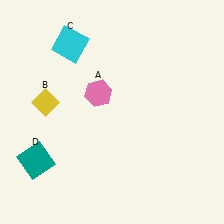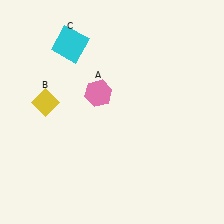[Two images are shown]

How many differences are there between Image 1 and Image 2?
There is 1 difference between the two images.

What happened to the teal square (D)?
The teal square (D) was removed in Image 2. It was in the bottom-left area of Image 1.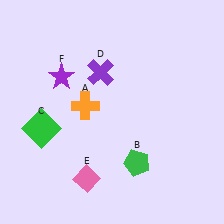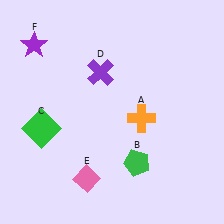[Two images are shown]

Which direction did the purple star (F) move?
The purple star (F) moved up.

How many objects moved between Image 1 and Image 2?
2 objects moved between the two images.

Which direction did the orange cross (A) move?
The orange cross (A) moved right.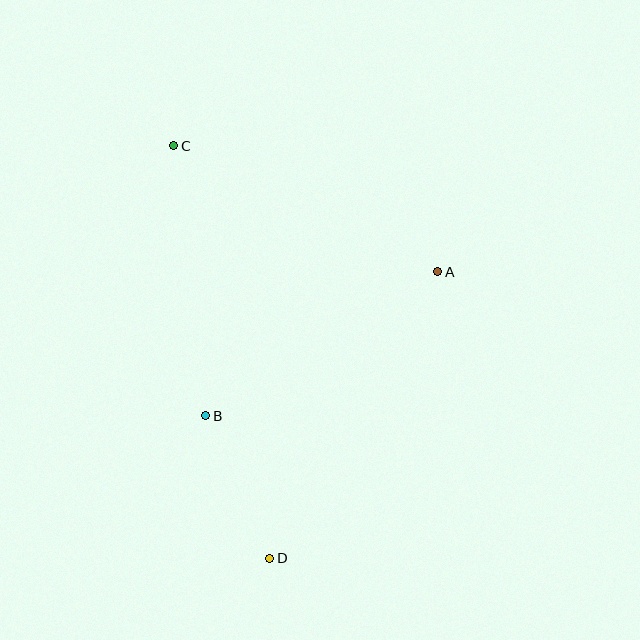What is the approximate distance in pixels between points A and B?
The distance between A and B is approximately 273 pixels.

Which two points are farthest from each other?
Points C and D are farthest from each other.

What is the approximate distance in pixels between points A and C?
The distance between A and C is approximately 293 pixels.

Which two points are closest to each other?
Points B and D are closest to each other.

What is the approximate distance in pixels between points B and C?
The distance between B and C is approximately 272 pixels.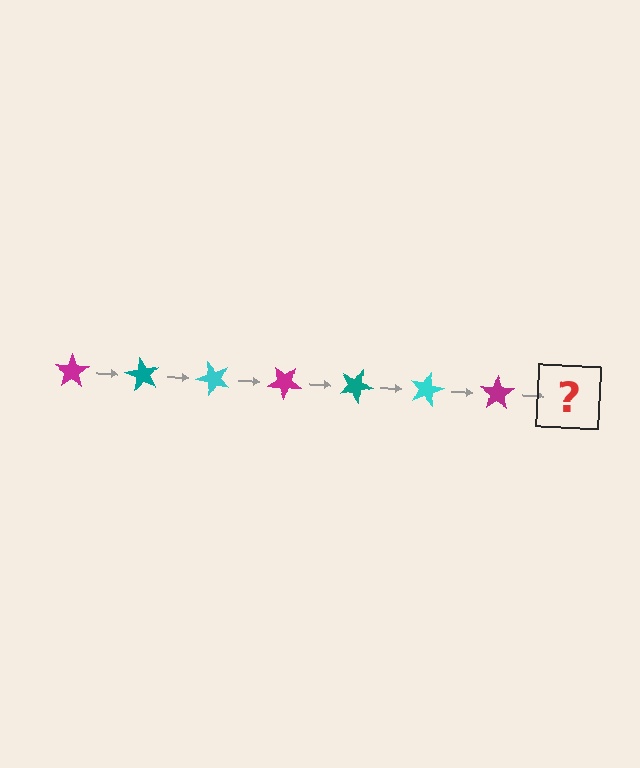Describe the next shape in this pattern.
It should be a teal star, rotated 420 degrees from the start.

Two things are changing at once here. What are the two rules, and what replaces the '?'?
The two rules are that it rotates 60 degrees each step and the color cycles through magenta, teal, and cyan. The '?' should be a teal star, rotated 420 degrees from the start.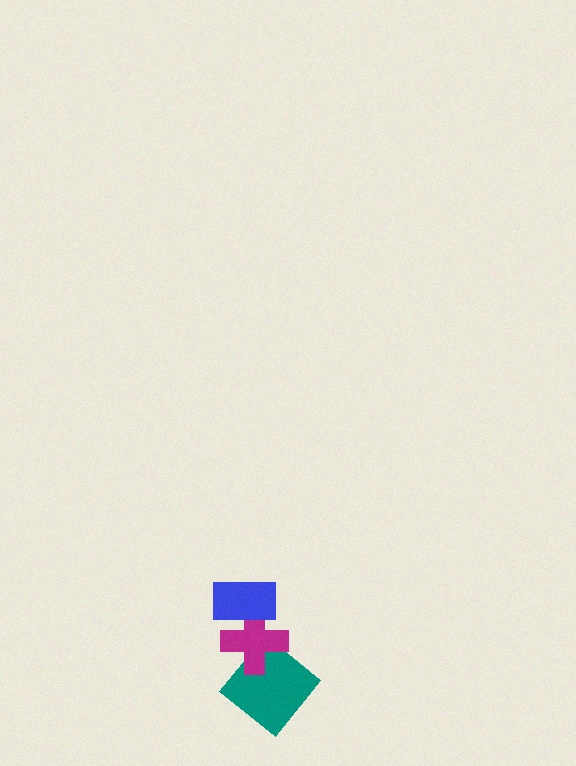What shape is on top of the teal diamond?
The magenta cross is on top of the teal diamond.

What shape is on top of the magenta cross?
The blue rectangle is on top of the magenta cross.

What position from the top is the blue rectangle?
The blue rectangle is 1st from the top.